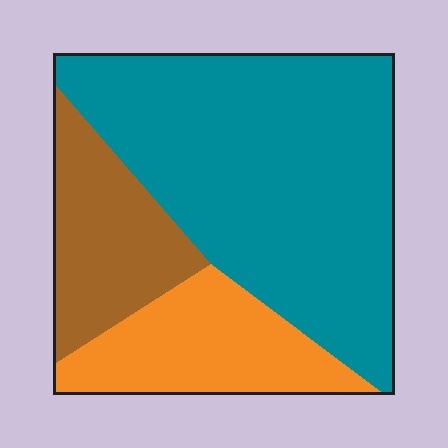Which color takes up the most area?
Teal, at roughly 60%.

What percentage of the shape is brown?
Brown takes up less than a quarter of the shape.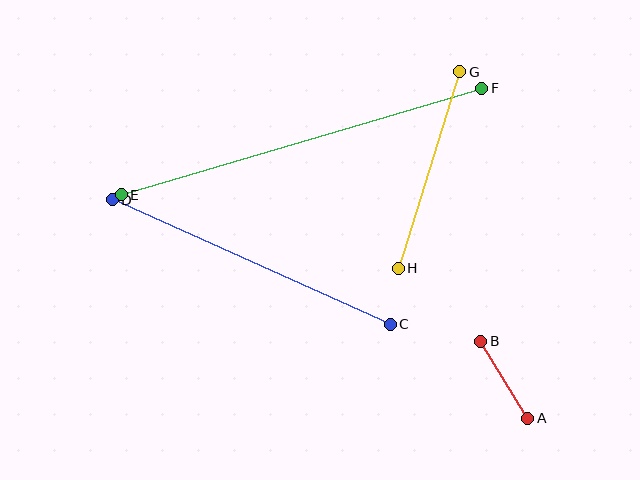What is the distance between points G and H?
The distance is approximately 206 pixels.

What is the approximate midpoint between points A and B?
The midpoint is at approximately (504, 380) pixels.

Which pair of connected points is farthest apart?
Points E and F are farthest apart.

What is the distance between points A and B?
The distance is approximately 90 pixels.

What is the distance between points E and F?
The distance is approximately 376 pixels.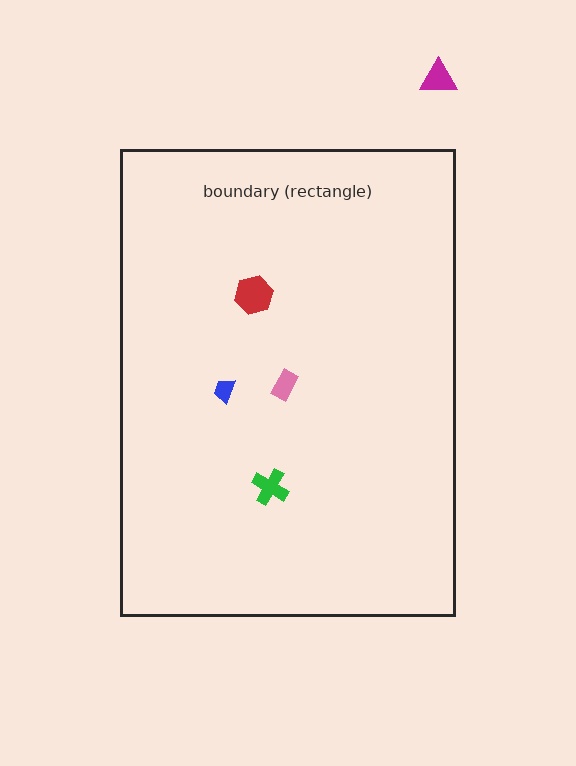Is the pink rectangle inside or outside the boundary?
Inside.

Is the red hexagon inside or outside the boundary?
Inside.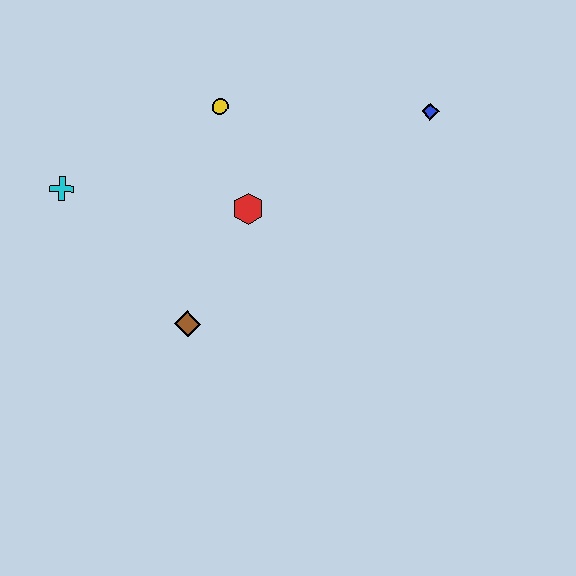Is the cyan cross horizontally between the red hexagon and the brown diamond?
No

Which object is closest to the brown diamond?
The red hexagon is closest to the brown diamond.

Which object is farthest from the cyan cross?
The blue diamond is farthest from the cyan cross.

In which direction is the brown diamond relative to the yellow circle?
The brown diamond is below the yellow circle.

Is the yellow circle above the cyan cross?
Yes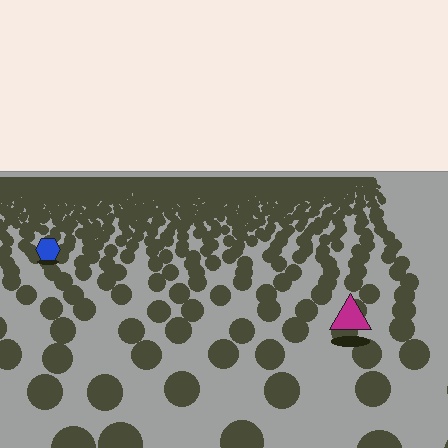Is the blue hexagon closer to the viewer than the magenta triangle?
No. The magenta triangle is closer — you can tell from the texture gradient: the ground texture is coarser near it.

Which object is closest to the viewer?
The magenta triangle is closest. The texture marks near it are larger and more spread out.